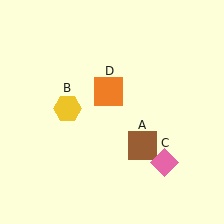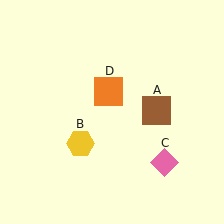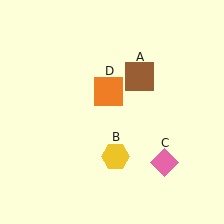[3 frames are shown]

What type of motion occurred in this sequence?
The brown square (object A), yellow hexagon (object B) rotated counterclockwise around the center of the scene.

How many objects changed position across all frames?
2 objects changed position: brown square (object A), yellow hexagon (object B).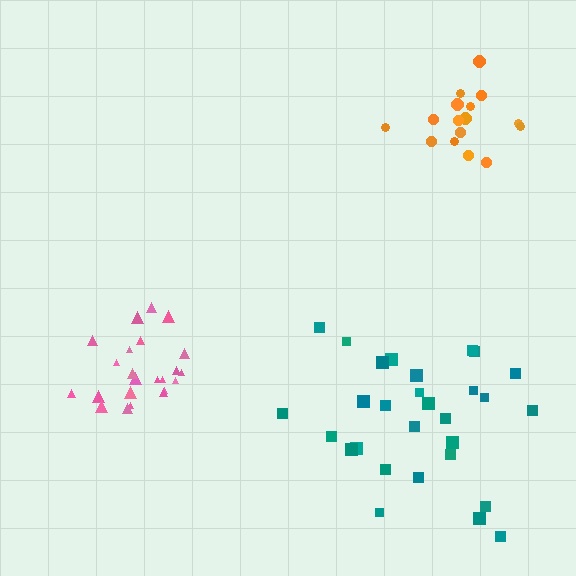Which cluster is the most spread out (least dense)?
Teal.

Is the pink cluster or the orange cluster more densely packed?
Pink.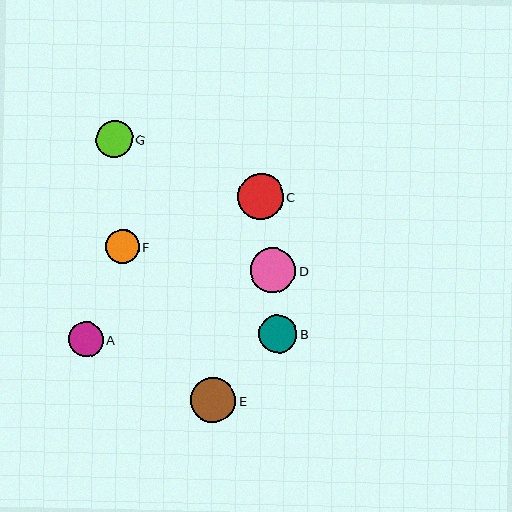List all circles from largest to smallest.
From largest to smallest: C, D, E, B, G, A, F.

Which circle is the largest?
Circle C is the largest with a size of approximately 46 pixels.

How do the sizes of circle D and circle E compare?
Circle D and circle E are approximately the same size.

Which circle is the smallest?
Circle F is the smallest with a size of approximately 33 pixels.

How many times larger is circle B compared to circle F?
Circle B is approximately 1.1 times the size of circle F.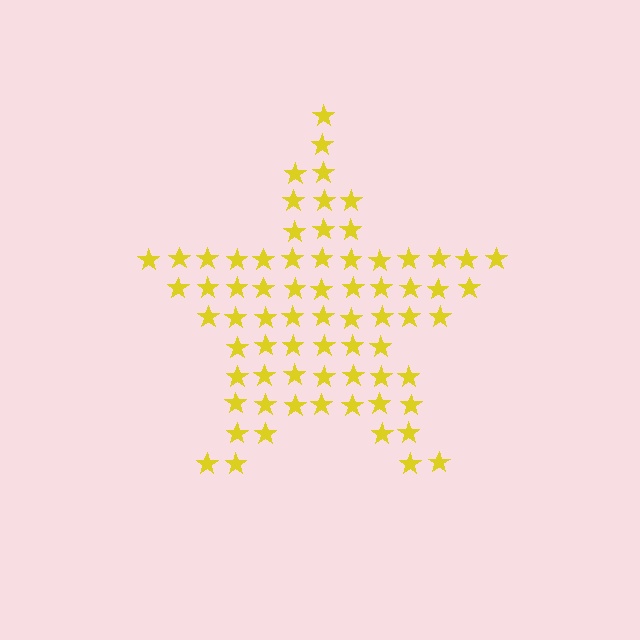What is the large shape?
The large shape is a star.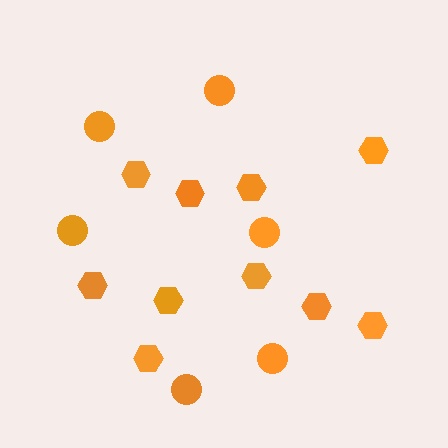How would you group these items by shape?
There are 2 groups: one group of circles (6) and one group of hexagons (10).